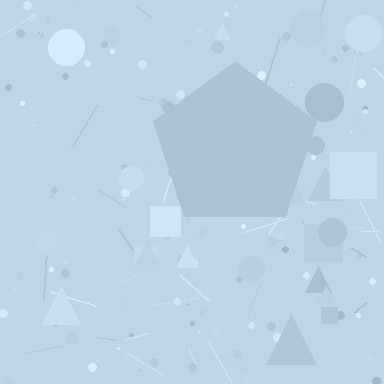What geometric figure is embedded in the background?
A pentagon is embedded in the background.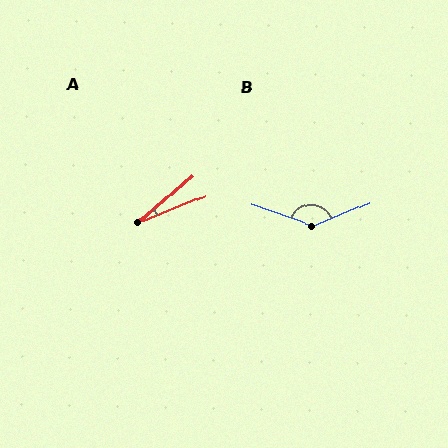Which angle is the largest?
B, at approximately 138 degrees.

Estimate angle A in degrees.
Approximately 19 degrees.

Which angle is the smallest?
A, at approximately 19 degrees.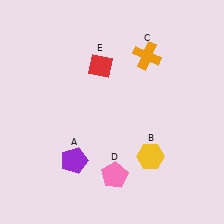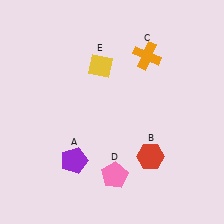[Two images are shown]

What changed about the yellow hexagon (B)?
In Image 1, B is yellow. In Image 2, it changed to red.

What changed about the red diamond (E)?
In Image 1, E is red. In Image 2, it changed to yellow.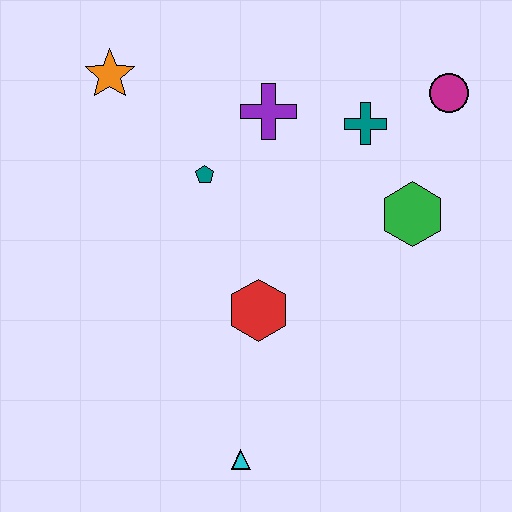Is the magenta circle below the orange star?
Yes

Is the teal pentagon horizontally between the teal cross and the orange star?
Yes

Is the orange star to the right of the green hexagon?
No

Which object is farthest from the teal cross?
The cyan triangle is farthest from the teal cross.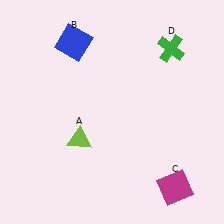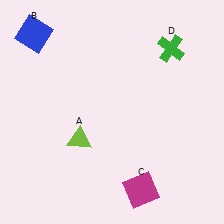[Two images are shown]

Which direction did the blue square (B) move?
The blue square (B) moved left.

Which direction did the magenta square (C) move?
The magenta square (C) moved left.